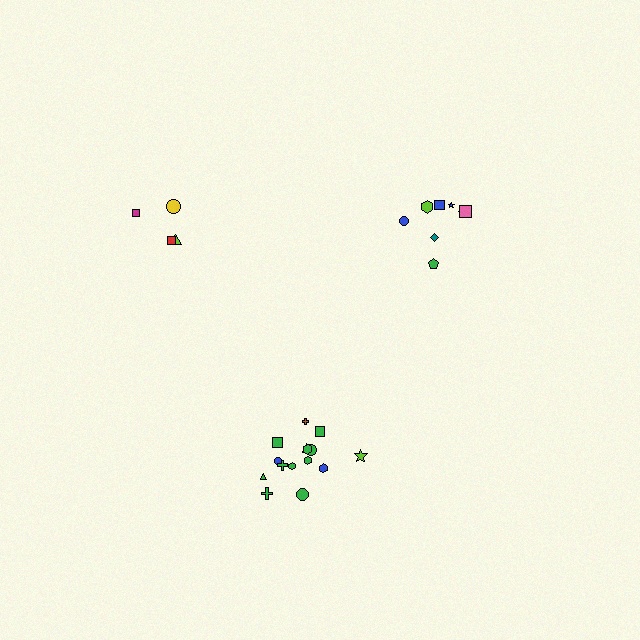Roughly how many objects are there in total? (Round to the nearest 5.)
Roughly 25 objects in total.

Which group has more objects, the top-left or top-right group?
The top-right group.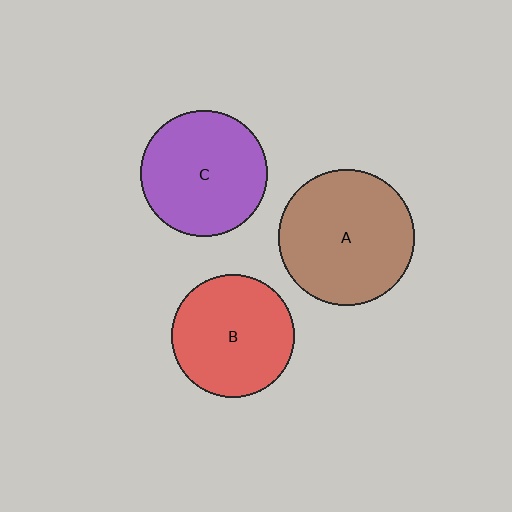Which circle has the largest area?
Circle A (brown).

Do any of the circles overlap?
No, none of the circles overlap.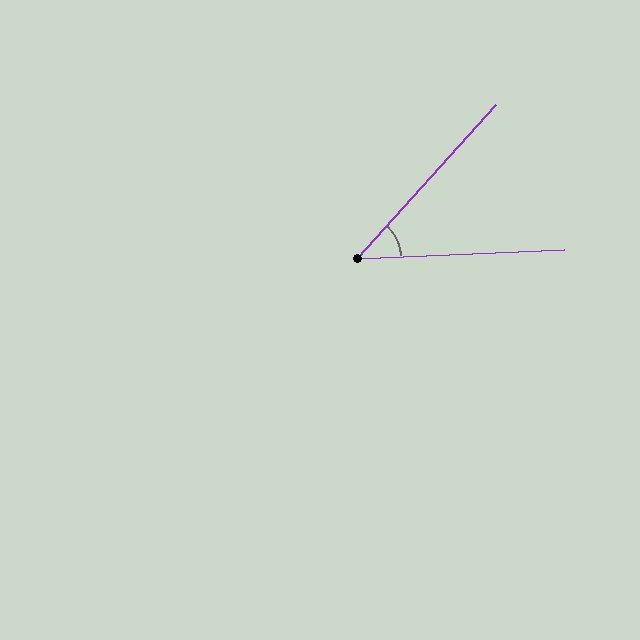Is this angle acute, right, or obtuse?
It is acute.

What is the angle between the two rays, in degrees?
Approximately 46 degrees.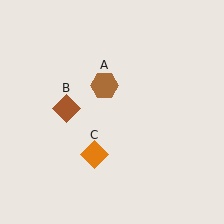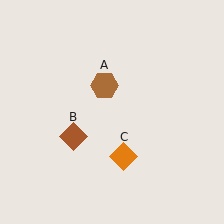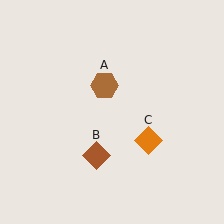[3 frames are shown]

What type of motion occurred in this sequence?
The brown diamond (object B), orange diamond (object C) rotated counterclockwise around the center of the scene.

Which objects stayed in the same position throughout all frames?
Brown hexagon (object A) remained stationary.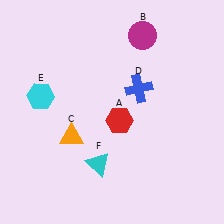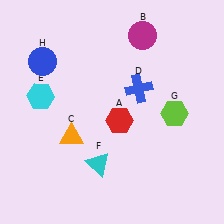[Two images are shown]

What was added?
A lime hexagon (G), a blue circle (H) were added in Image 2.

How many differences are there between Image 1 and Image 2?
There are 2 differences between the two images.